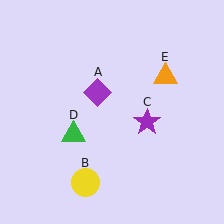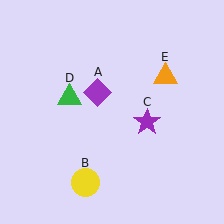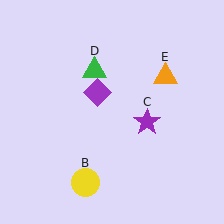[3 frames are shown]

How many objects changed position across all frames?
1 object changed position: green triangle (object D).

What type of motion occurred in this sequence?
The green triangle (object D) rotated clockwise around the center of the scene.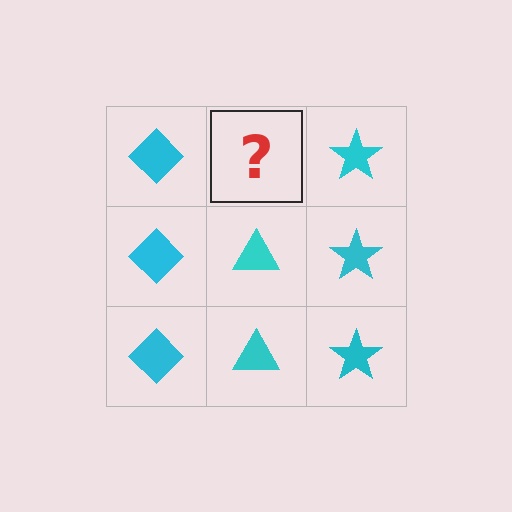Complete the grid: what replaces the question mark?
The question mark should be replaced with a cyan triangle.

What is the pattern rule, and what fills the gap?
The rule is that each column has a consistent shape. The gap should be filled with a cyan triangle.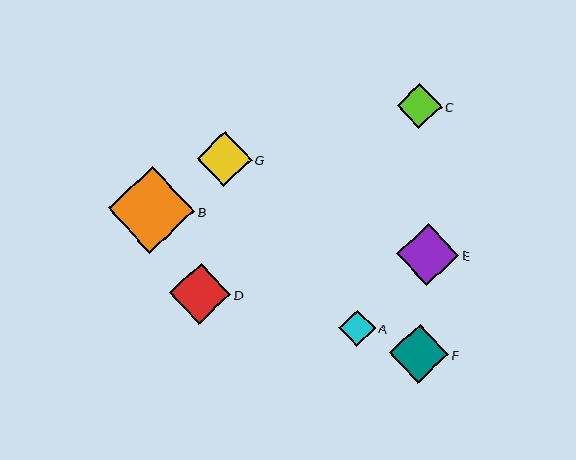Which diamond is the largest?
Diamond B is the largest with a size of approximately 87 pixels.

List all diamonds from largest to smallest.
From largest to smallest: B, E, D, F, G, C, A.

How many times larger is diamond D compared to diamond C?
Diamond D is approximately 1.4 times the size of diamond C.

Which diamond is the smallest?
Diamond A is the smallest with a size of approximately 37 pixels.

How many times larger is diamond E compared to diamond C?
Diamond E is approximately 1.4 times the size of diamond C.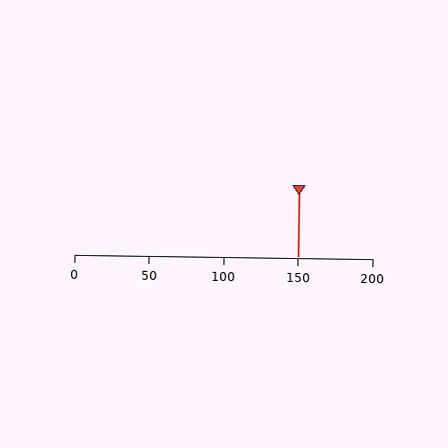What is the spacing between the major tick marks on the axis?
The major ticks are spaced 50 apart.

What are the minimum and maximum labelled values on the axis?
The axis runs from 0 to 200.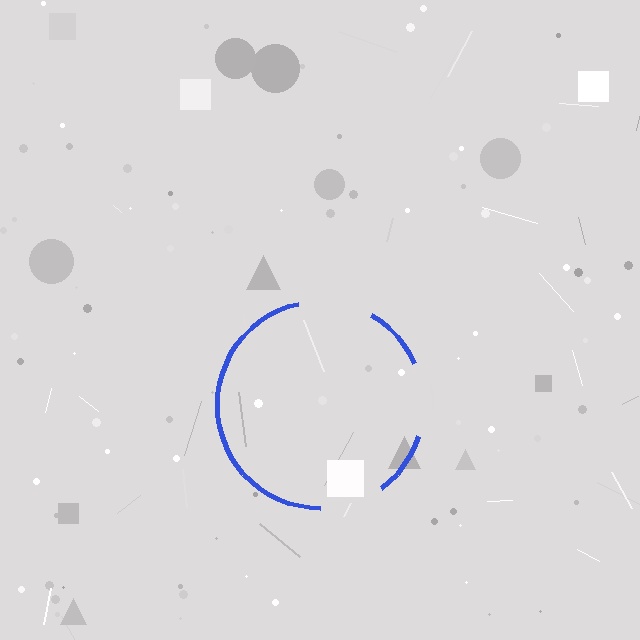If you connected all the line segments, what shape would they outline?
They would outline a circle.